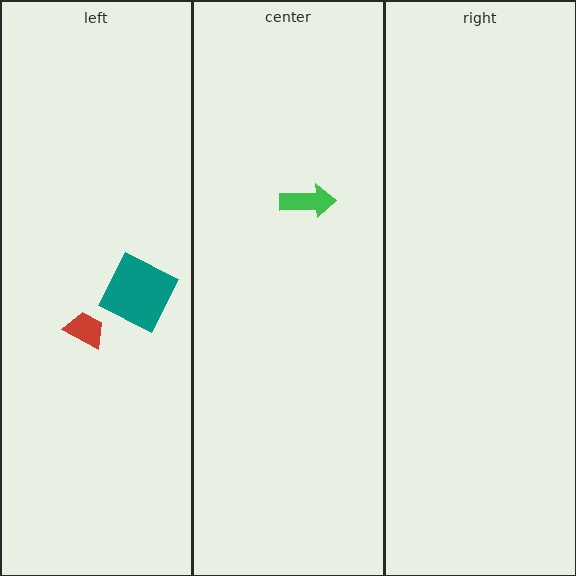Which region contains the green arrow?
The center region.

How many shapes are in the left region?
2.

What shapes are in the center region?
The green arrow.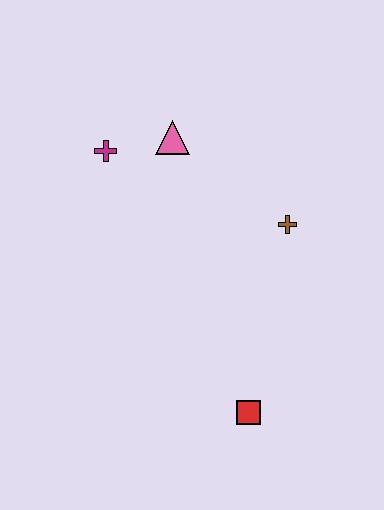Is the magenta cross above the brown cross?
Yes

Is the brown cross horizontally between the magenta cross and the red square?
No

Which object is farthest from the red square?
The magenta cross is farthest from the red square.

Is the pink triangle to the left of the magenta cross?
No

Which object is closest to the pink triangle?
The magenta cross is closest to the pink triangle.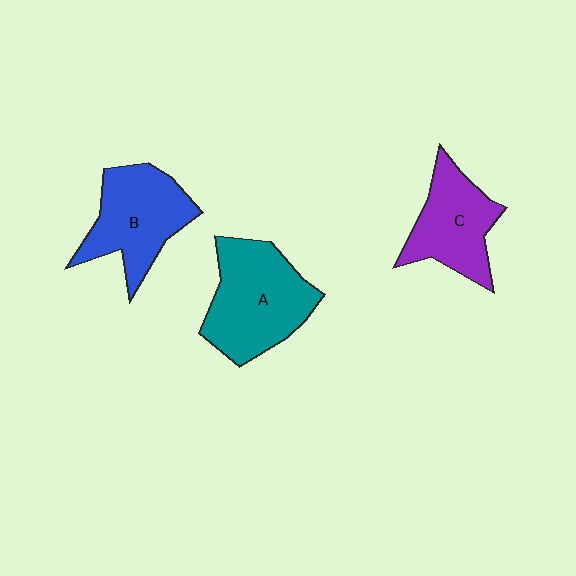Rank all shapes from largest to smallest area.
From largest to smallest: A (teal), B (blue), C (purple).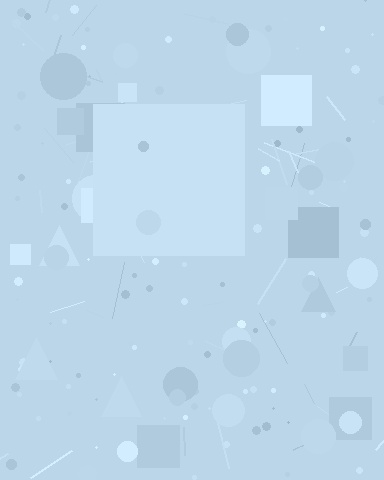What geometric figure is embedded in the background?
A square is embedded in the background.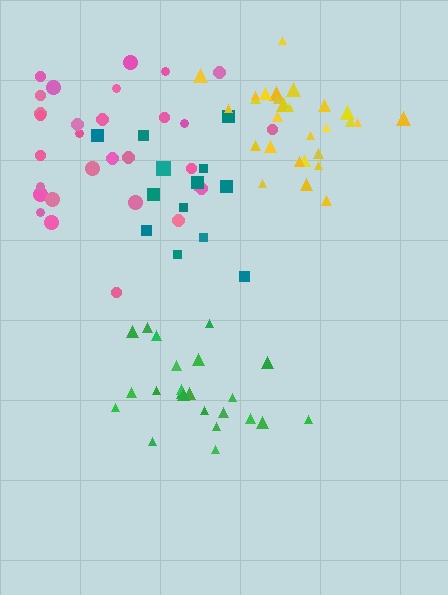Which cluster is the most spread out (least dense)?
Teal.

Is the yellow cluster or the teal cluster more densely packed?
Yellow.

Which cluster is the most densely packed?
Yellow.